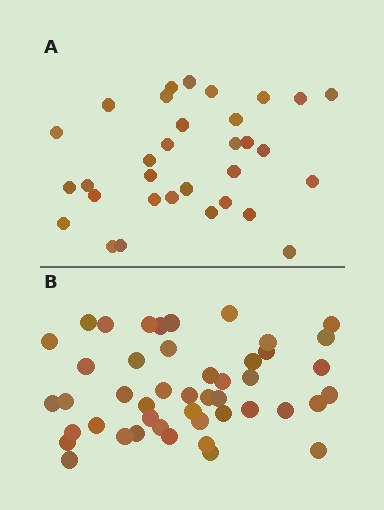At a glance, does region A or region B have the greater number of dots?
Region B (the bottom region) has more dots.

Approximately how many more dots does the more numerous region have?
Region B has approximately 15 more dots than region A.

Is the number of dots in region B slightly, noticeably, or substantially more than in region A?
Region B has noticeably more, but not dramatically so. The ratio is roughly 1.4 to 1.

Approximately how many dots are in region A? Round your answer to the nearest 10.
About 30 dots. (The exact count is 32, which rounds to 30.)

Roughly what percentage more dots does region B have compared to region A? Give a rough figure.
About 45% more.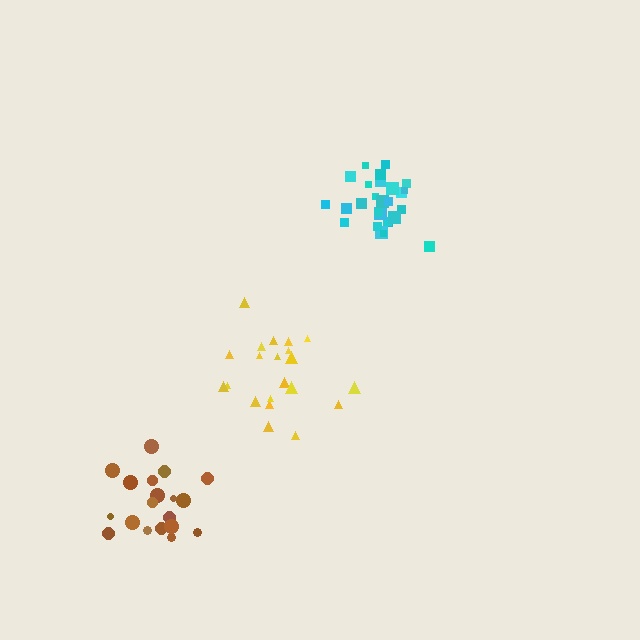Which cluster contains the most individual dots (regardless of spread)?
Cyan (29).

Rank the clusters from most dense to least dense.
cyan, brown, yellow.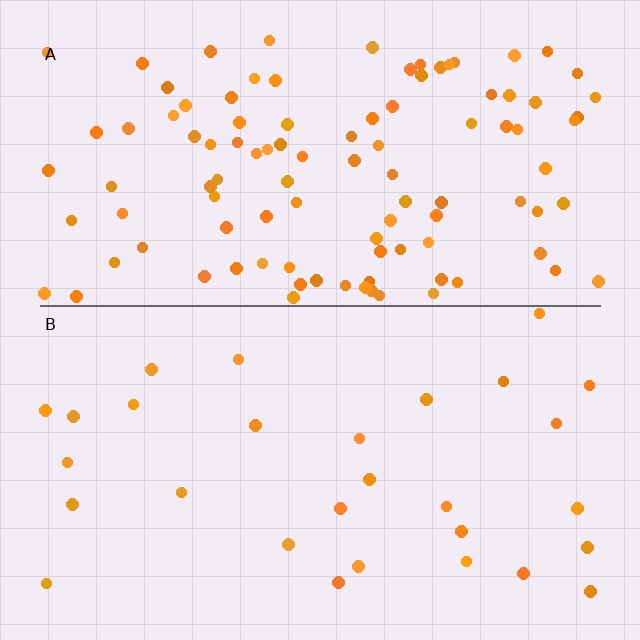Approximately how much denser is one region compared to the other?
Approximately 3.6× — region A over region B.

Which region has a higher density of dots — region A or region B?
A (the top).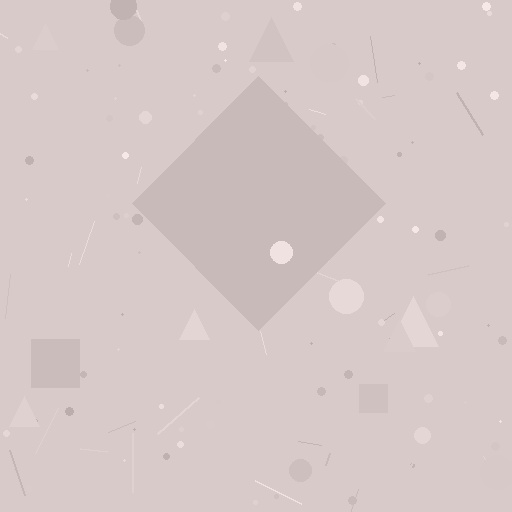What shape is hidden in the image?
A diamond is hidden in the image.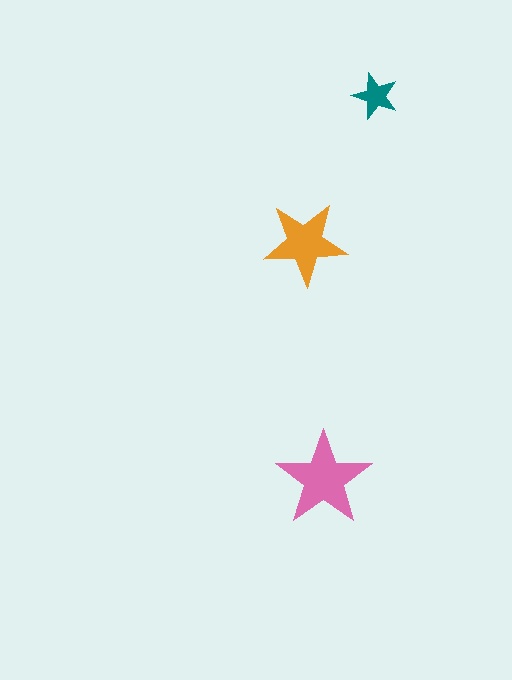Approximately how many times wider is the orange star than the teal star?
About 2 times wider.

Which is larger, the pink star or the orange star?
The pink one.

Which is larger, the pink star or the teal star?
The pink one.